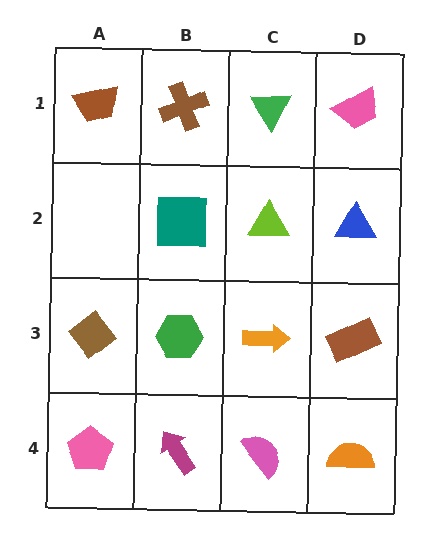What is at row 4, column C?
A pink semicircle.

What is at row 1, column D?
A pink trapezoid.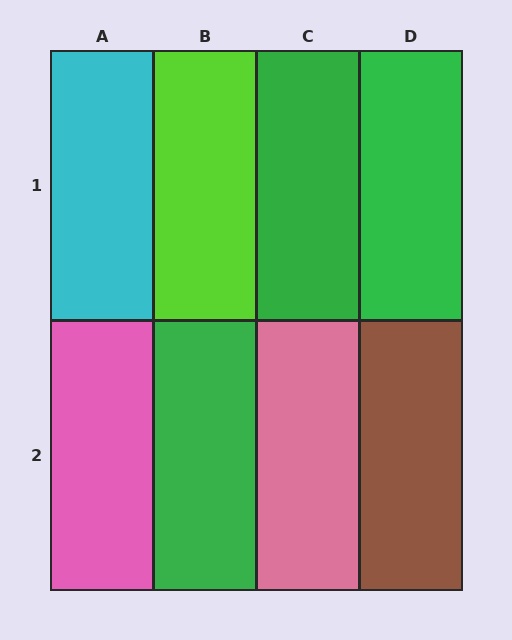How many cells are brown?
1 cell is brown.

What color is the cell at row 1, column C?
Green.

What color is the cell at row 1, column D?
Green.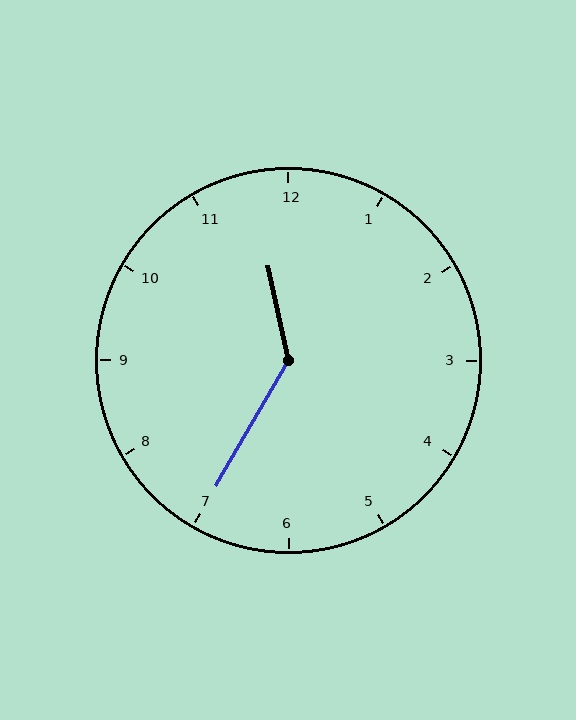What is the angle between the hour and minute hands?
Approximately 138 degrees.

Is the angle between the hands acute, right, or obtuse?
It is obtuse.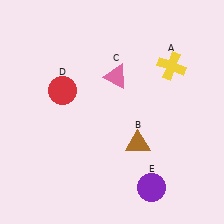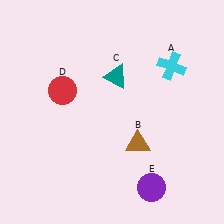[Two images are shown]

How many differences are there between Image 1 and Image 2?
There are 2 differences between the two images.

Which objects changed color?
A changed from yellow to cyan. C changed from pink to teal.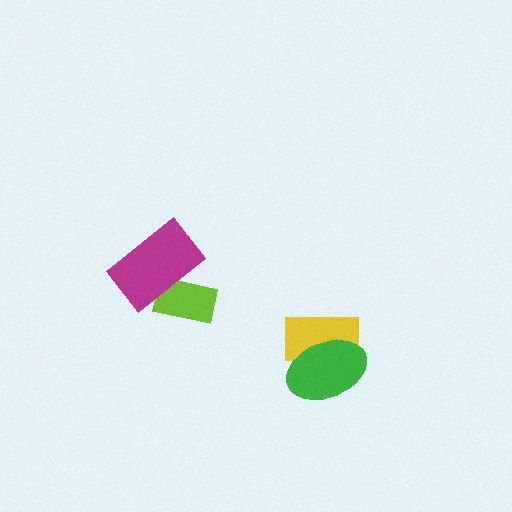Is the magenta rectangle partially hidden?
No, no other shape covers it.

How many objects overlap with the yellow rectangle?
1 object overlaps with the yellow rectangle.